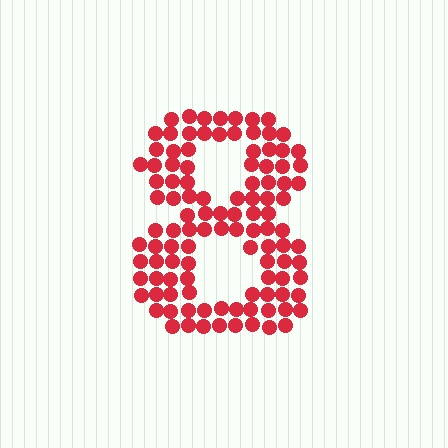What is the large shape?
The large shape is the digit 8.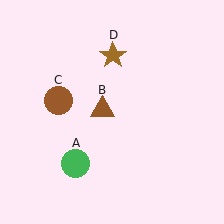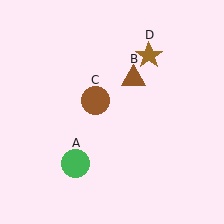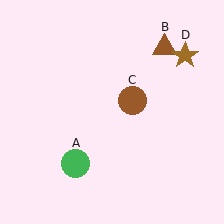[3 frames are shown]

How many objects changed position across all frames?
3 objects changed position: brown triangle (object B), brown circle (object C), brown star (object D).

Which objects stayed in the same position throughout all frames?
Green circle (object A) remained stationary.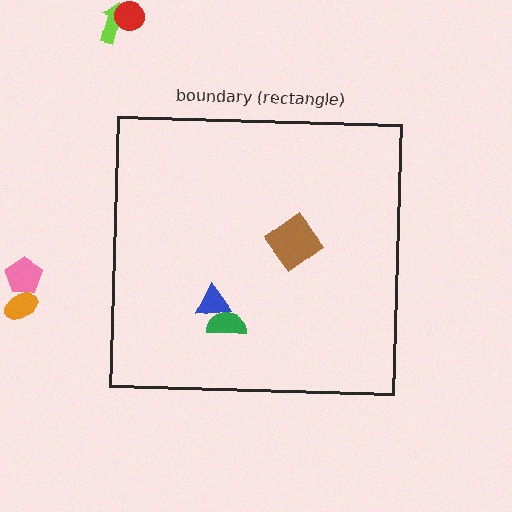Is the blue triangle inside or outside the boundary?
Inside.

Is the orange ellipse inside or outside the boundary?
Outside.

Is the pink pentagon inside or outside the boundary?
Outside.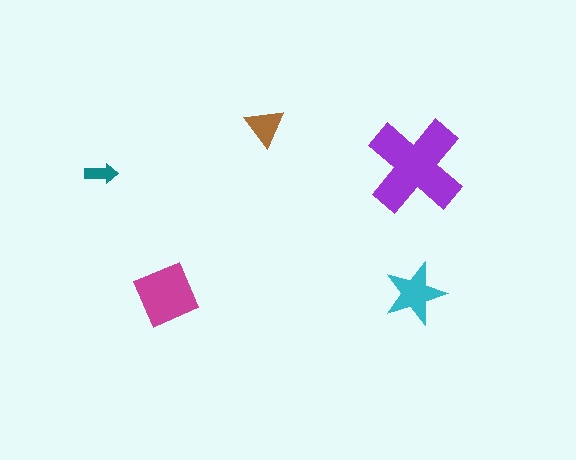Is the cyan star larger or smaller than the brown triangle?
Larger.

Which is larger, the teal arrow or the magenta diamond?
The magenta diamond.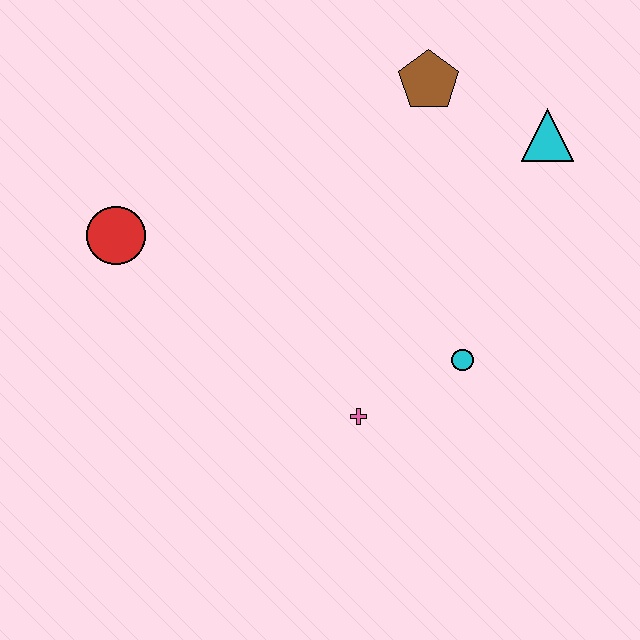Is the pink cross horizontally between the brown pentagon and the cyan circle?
No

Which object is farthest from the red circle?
The cyan triangle is farthest from the red circle.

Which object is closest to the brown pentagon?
The cyan triangle is closest to the brown pentagon.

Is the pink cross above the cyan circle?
No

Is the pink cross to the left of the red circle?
No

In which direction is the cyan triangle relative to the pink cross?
The cyan triangle is above the pink cross.